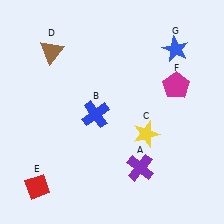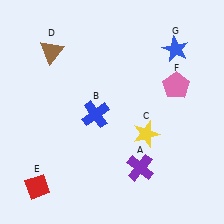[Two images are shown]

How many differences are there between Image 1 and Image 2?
There is 1 difference between the two images.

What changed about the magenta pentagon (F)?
In Image 1, F is magenta. In Image 2, it changed to pink.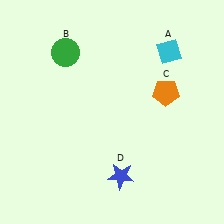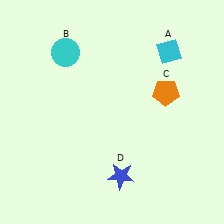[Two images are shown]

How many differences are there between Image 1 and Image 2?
There is 1 difference between the two images.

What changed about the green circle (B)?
In Image 1, B is green. In Image 2, it changed to cyan.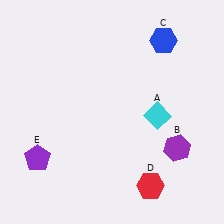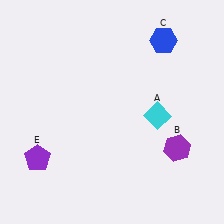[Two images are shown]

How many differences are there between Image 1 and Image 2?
There is 1 difference between the two images.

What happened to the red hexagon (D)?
The red hexagon (D) was removed in Image 2. It was in the bottom-right area of Image 1.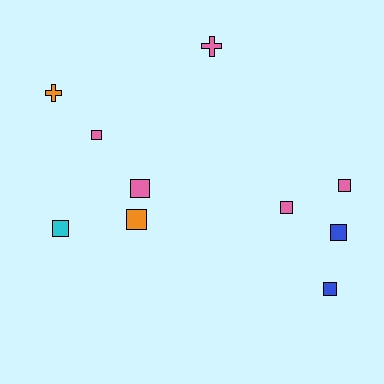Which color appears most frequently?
Pink, with 5 objects.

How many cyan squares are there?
There is 1 cyan square.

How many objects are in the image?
There are 10 objects.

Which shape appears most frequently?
Square, with 8 objects.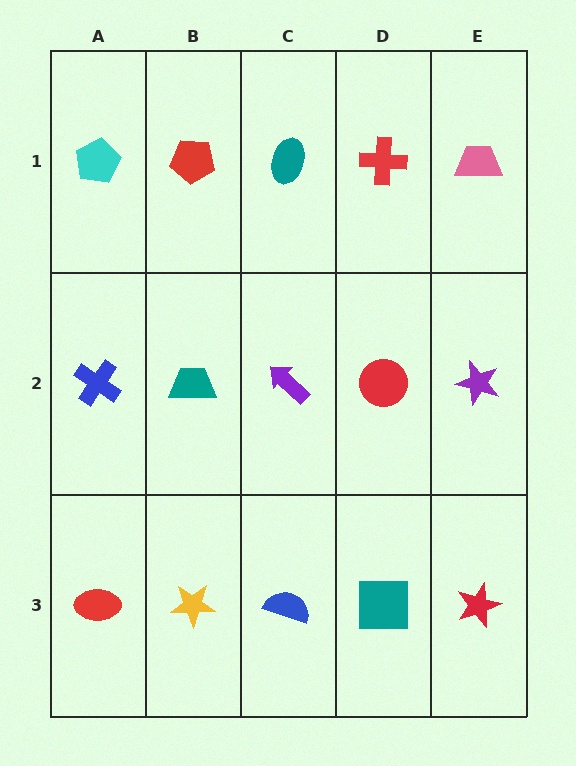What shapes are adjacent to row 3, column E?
A purple star (row 2, column E), a teal square (row 3, column D).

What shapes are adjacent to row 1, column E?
A purple star (row 2, column E), a red cross (row 1, column D).